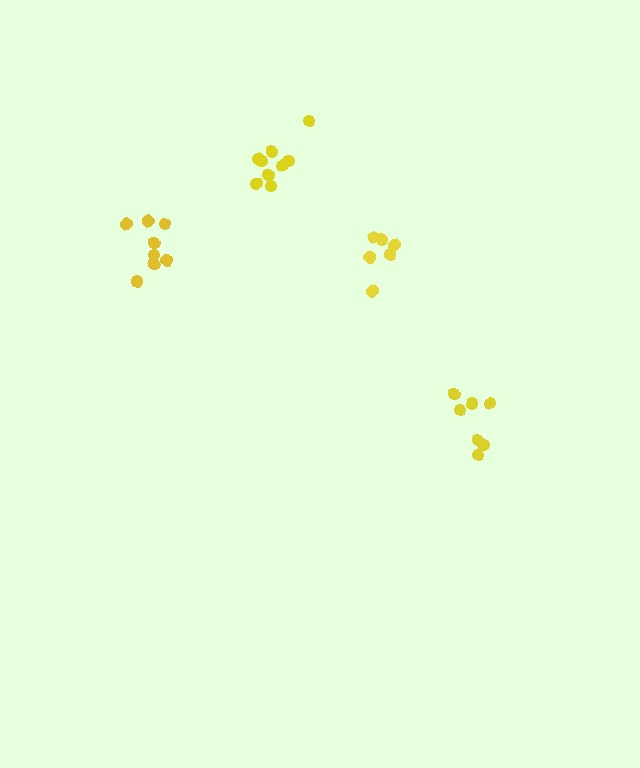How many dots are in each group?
Group 1: 6 dots, Group 2: 8 dots, Group 3: 7 dots, Group 4: 9 dots (30 total).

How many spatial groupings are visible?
There are 4 spatial groupings.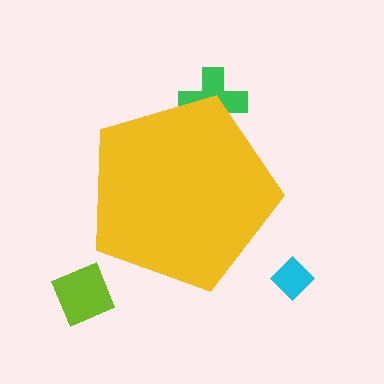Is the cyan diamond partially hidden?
No, the cyan diamond is fully visible.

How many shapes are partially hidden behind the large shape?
1 shape is partially hidden.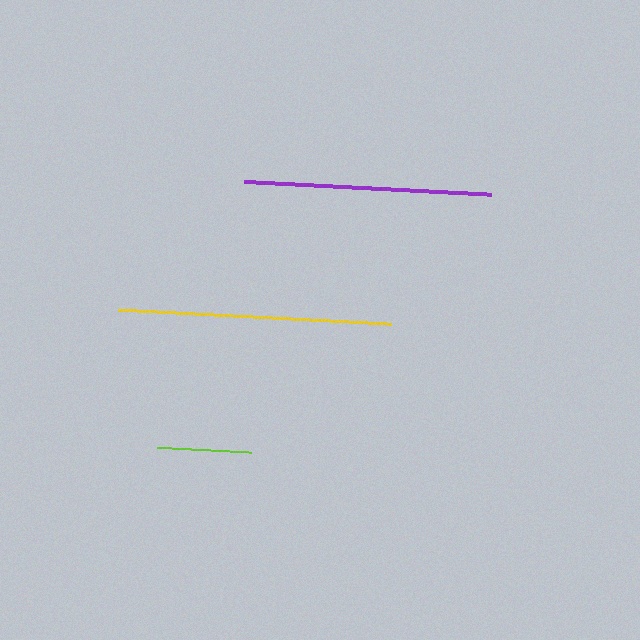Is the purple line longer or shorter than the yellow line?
The yellow line is longer than the purple line.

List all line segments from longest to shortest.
From longest to shortest: yellow, purple, lime.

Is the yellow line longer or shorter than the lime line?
The yellow line is longer than the lime line.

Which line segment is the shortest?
The lime line is the shortest at approximately 94 pixels.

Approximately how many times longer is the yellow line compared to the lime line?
The yellow line is approximately 2.9 times the length of the lime line.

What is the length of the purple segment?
The purple segment is approximately 247 pixels long.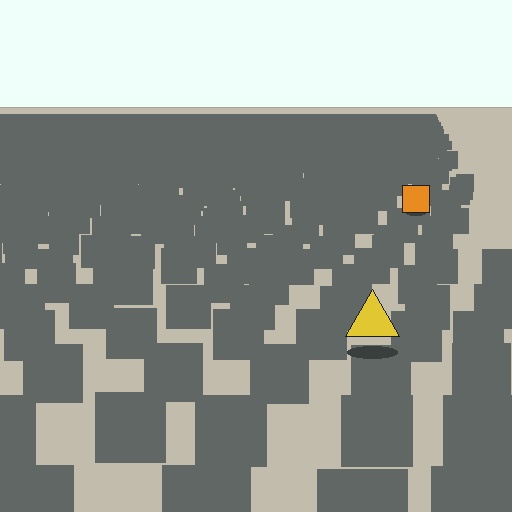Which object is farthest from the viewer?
The orange square is farthest from the viewer. It appears smaller and the ground texture around it is denser.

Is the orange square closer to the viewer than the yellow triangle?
No. The yellow triangle is closer — you can tell from the texture gradient: the ground texture is coarser near it.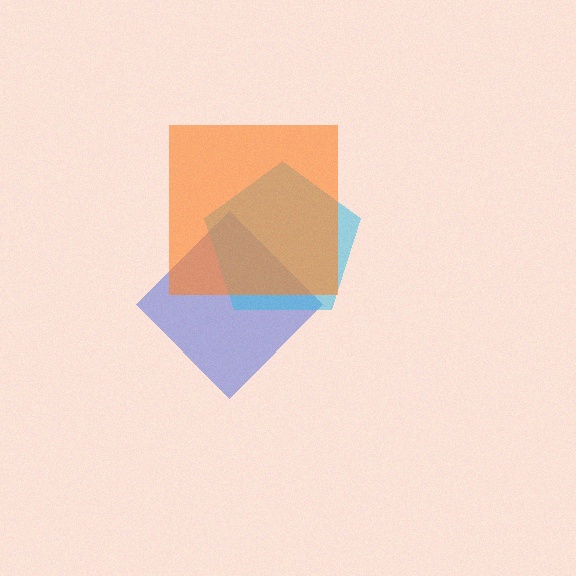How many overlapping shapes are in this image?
There are 3 overlapping shapes in the image.